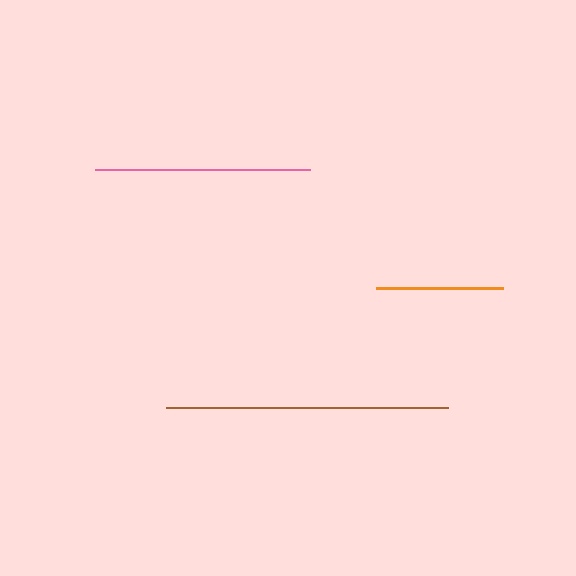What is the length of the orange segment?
The orange segment is approximately 127 pixels long.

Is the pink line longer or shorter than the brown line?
The brown line is longer than the pink line.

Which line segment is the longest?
The brown line is the longest at approximately 282 pixels.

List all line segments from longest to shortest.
From longest to shortest: brown, pink, orange.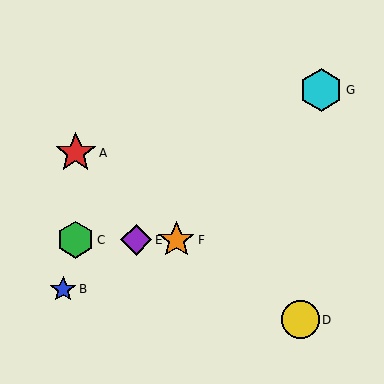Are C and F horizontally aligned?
Yes, both are at y≈240.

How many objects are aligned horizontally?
3 objects (C, E, F) are aligned horizontally.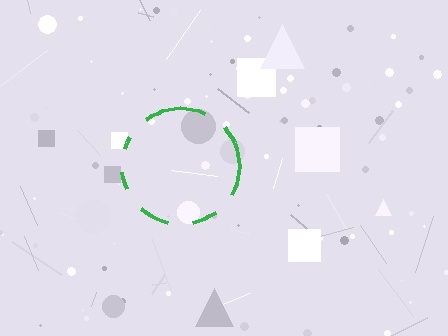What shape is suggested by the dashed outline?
The dashed outline suggests a circle.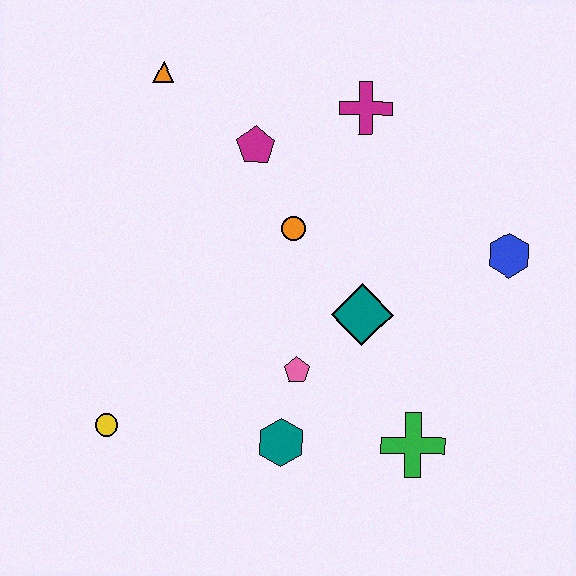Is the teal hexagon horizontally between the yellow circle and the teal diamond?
Yes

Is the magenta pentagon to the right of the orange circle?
No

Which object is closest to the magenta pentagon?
The orange circle is closest to the magenta pentagon.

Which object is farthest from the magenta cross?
The yellow circle is farthest from the magenta cross.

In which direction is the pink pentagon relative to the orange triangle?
The pink pentagon is below the orange triangle.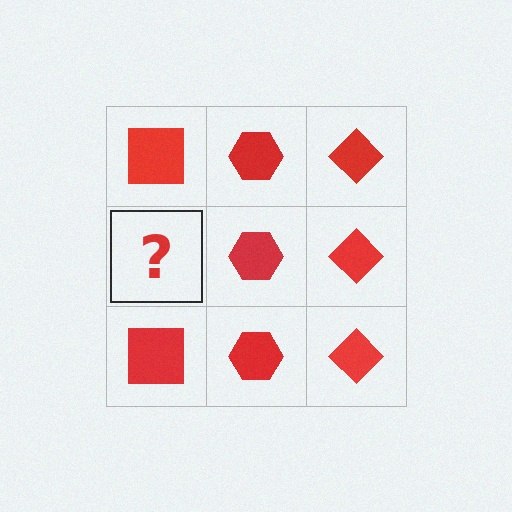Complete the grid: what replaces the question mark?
The question mark should be replaced with a red square.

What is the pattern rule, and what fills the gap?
The rule is that each column has a consistent shape. The gap should be filled with a red square.